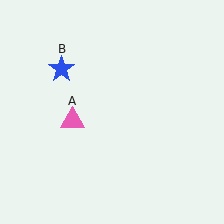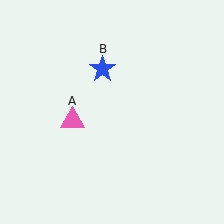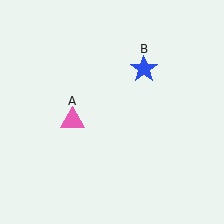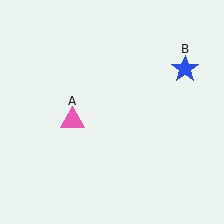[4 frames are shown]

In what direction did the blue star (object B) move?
The blue star (object B) moved right.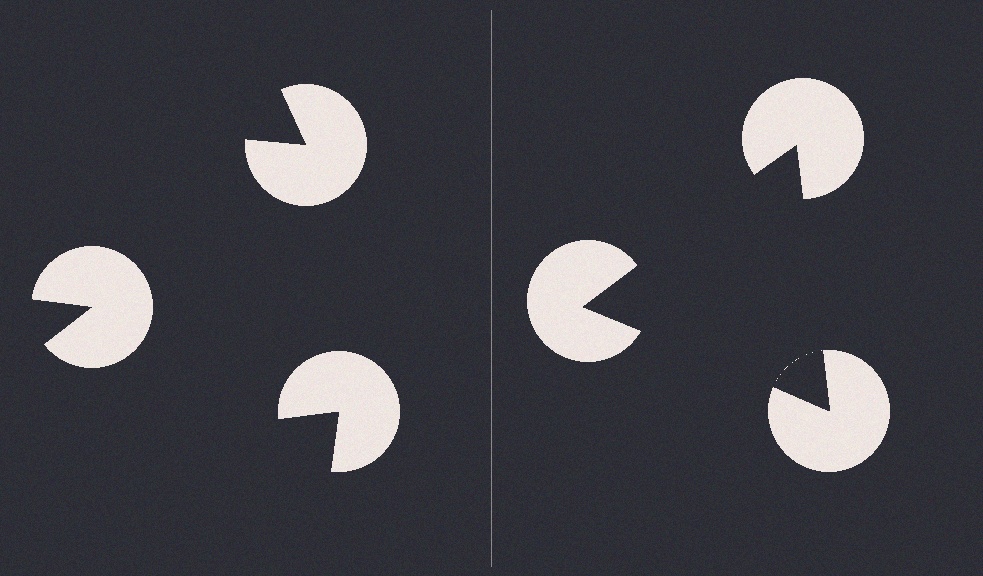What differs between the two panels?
The pac-man discs are positioned identically on both sides; only the wedge orientations differ. On the right they align to a triangle; on the left they are misaligned.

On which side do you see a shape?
An illusory triangle appears on the right side. On the left side the wedge cuts are rotated, so no coherent shape forms.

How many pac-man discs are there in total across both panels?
6 — 3 on each side.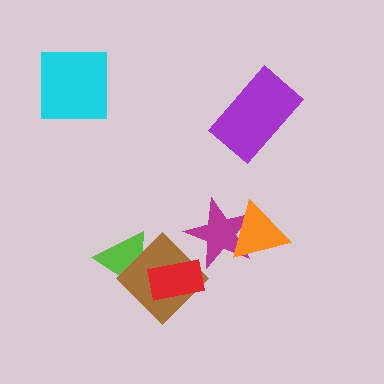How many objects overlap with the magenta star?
2 objects overlap with the magenta star.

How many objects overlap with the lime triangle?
1 object overlaps with the lime triangle.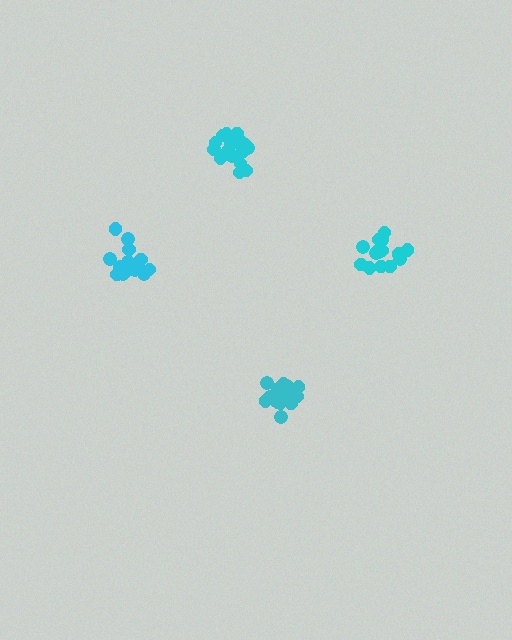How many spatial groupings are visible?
There are 4 spatial groupings.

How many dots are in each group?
Group 1: 19 dots, Group 2: 17 dots, Group 3: 18 dots, Group 4: 19 dots (73 total).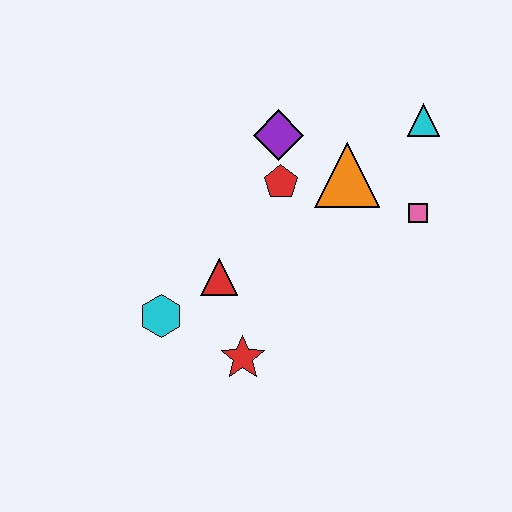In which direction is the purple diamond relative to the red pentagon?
The purple diamond is above the red pentagon.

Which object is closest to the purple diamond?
The red pentagon is closest to the purple diamond.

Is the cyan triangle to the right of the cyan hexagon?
Yes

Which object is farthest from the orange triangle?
The cyan hexagon is farthest from the orange triangle.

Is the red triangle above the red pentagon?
No